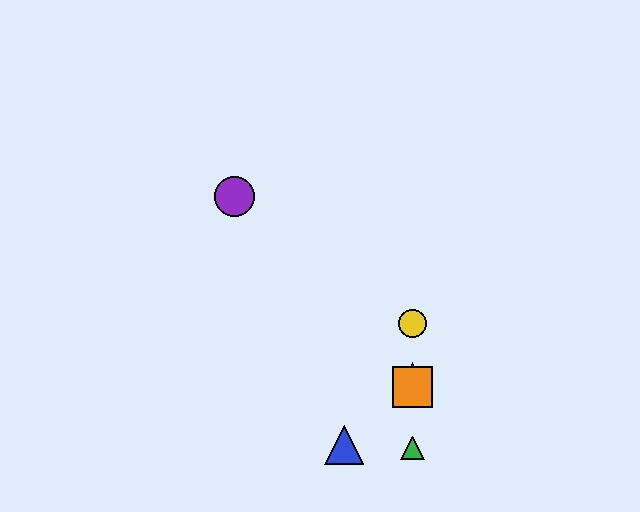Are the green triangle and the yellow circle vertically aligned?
Yes, both are at x≈412.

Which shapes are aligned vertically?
The red triangle, the green triangle, the yellow circle, the orange square are aligned vertically.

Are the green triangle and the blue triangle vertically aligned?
No, the green triangle is at x≈412 and the blue triangle is at x≈344.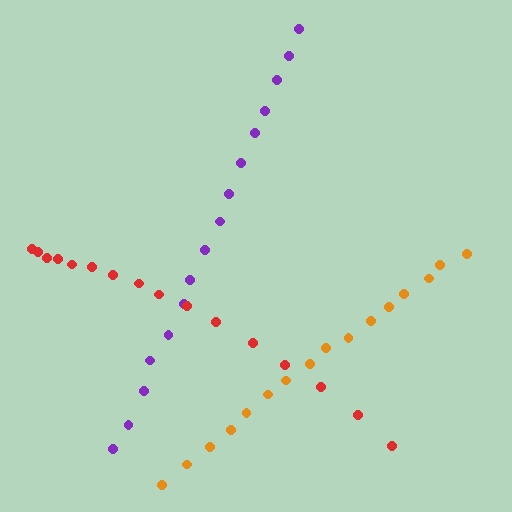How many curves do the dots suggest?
There are 3 distinct paths.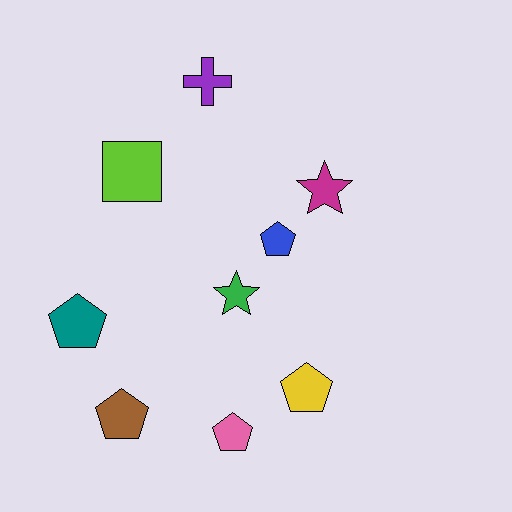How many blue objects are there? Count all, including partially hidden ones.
There is 1 blue object.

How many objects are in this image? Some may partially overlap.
There are 9 objects.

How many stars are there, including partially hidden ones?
There are 2 stars.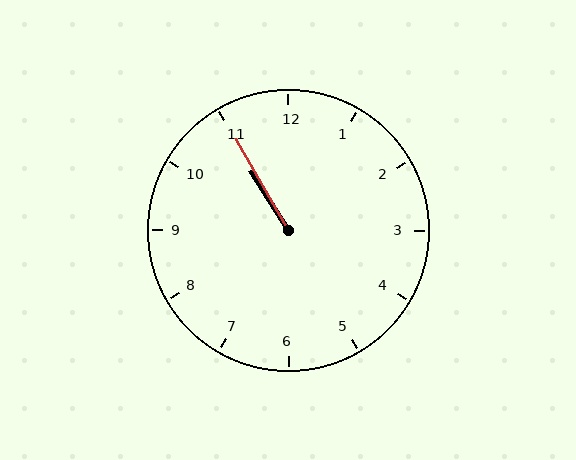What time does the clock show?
10:55.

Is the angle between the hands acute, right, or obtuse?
It is acute.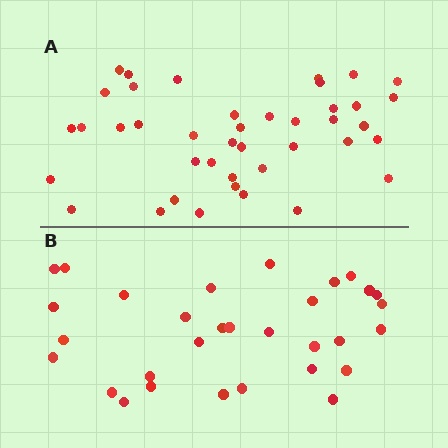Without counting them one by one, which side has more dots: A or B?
Region A (the top region) has more dots.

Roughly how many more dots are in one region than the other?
Region A has roughly 10 or so more dots than region B.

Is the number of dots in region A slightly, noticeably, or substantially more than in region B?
Region A has noticeably more, but not dramatically so. The ratio is roughly 1.3 to 1.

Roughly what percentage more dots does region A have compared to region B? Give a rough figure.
About 30% more.